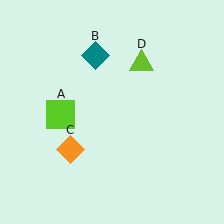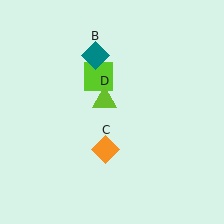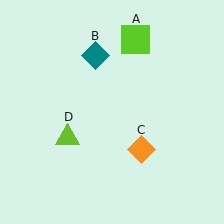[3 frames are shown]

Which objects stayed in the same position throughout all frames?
Teal diamond (object B) remained stationary.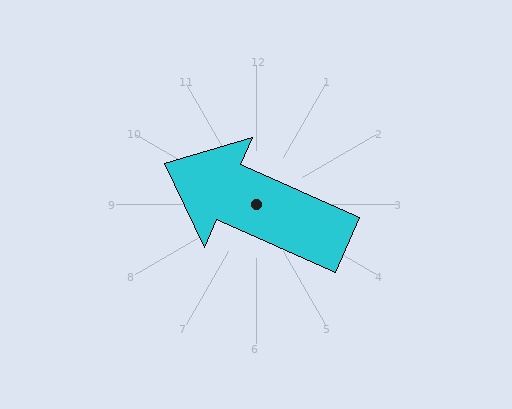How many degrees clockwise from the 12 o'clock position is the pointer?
Approximately 294 degrees.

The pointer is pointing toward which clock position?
Roughly 10 o'clock.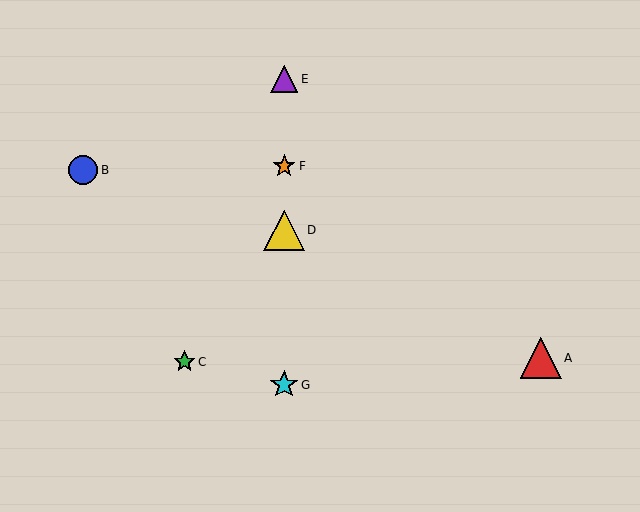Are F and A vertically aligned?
No, F is at x≈284 and A is at x≈541.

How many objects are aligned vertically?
4 objects (D, E, F, G) are aligned vertically.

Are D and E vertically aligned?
Yes, both are at x≈284.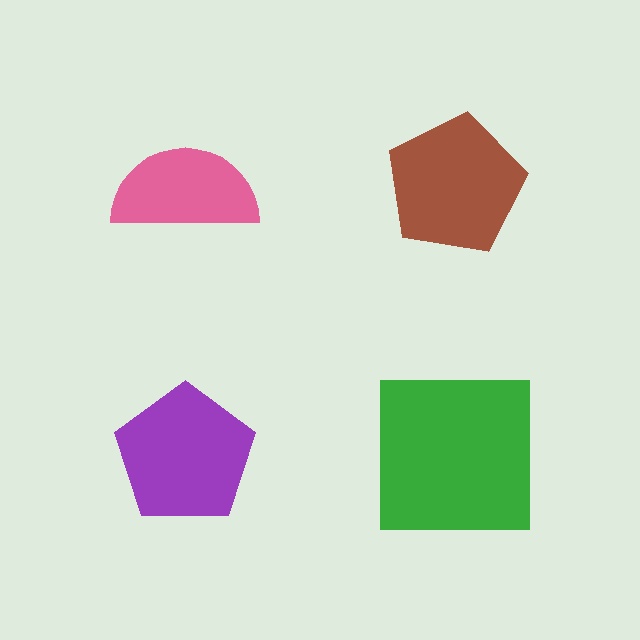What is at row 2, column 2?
A green square.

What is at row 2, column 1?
A purple pentagon.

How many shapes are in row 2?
2 shapes.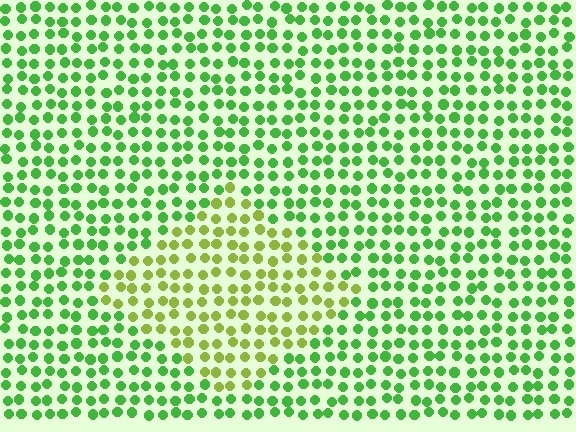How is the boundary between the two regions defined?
The boundary is defined purely by a slight shift in hue (about 38 degrees). Spacing, size, and orientation are identical on both sides.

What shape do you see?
I see a diamond.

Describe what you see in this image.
The image is filled with small green elements in a uniform arrangement. A diamond-shaped region is visible where the elements are tinted to a slightly different hue, forming a subtle color boundary.